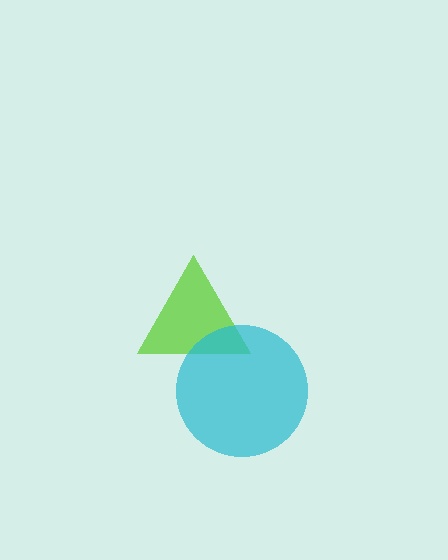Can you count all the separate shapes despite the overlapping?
Yes, there are 2 separate shapes.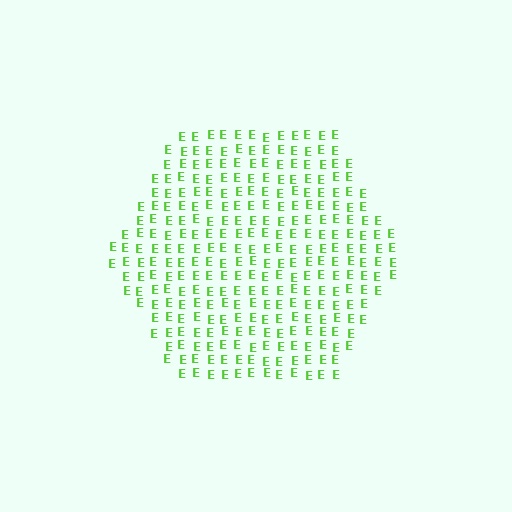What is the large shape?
The large shape is a hexagon.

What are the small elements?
The small elements are letter E's.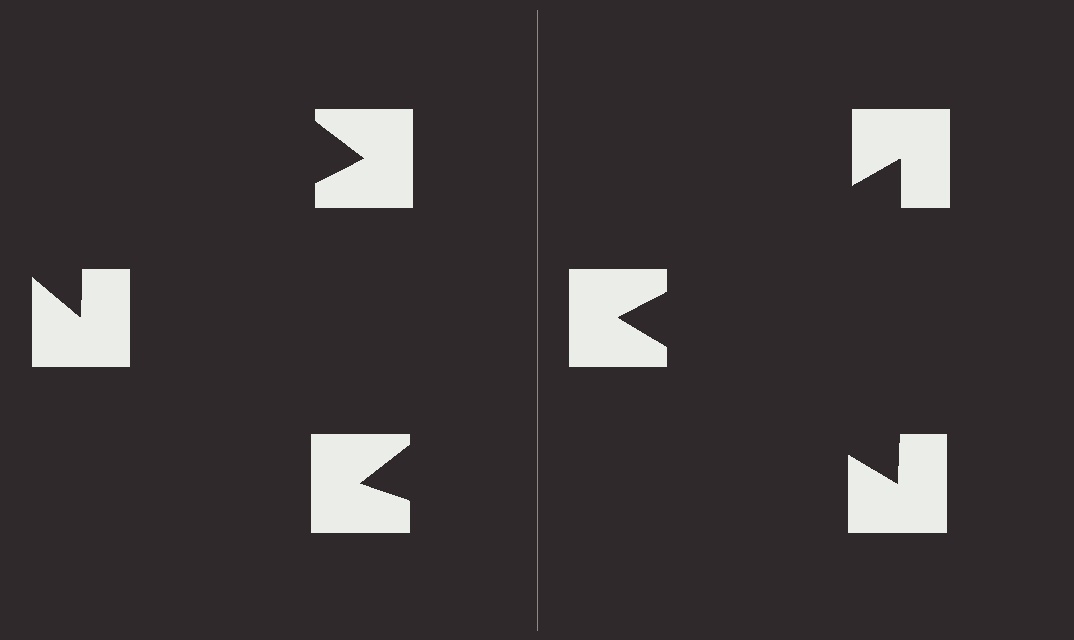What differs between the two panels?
The notched squares are positioned identically on both sides; only the wedge orientations differ. On the right they align to a triangle; on the left they are misaligned.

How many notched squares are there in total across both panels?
6 — 3 on each side.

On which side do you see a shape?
An illusory triangle appears on the right side. On the left side the wedge cuts are rotated, so no coherent shape forms.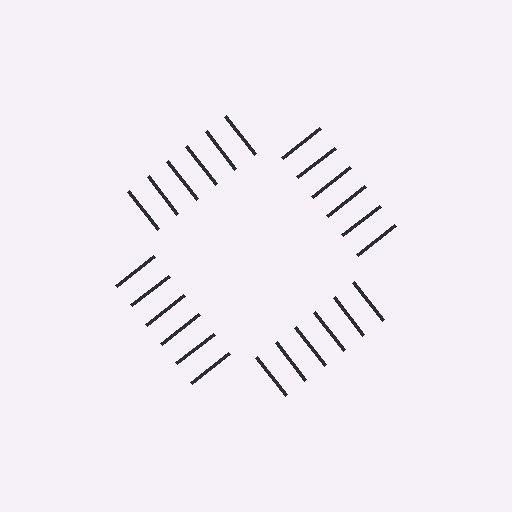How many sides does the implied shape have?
4 sides — the line-ends trace a square.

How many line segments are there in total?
24 — 6 along each of the 4 edges.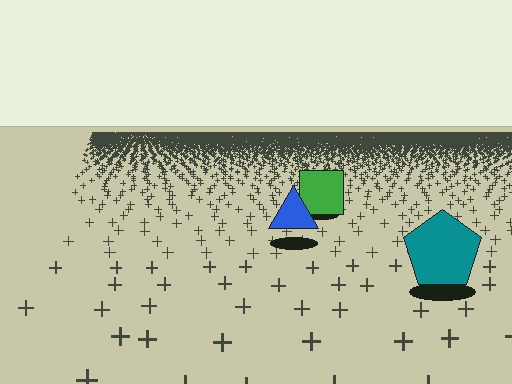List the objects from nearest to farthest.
From nearest to farthest: the teal pentagon, the blue triangle, the green square.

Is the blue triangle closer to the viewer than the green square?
Yes. The blue triangle is closer — you can tell from the texture gradient: the ground texture is coarser near it.